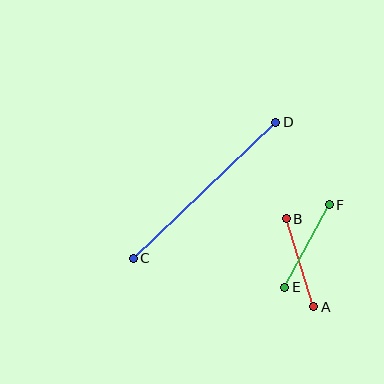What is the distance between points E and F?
The distance is approximately 94 pixels.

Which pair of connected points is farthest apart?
Points C and D are farthest apart.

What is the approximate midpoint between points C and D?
The midpoint is at approximately (204, 190) pixels.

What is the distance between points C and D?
The distance is approximately 197 pixels.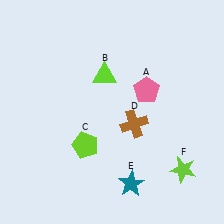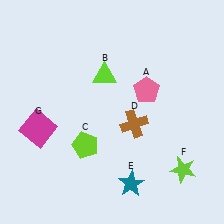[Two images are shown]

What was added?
A magenta square (G) was added in Image 2.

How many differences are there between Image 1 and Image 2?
There is 1 difference between the two images.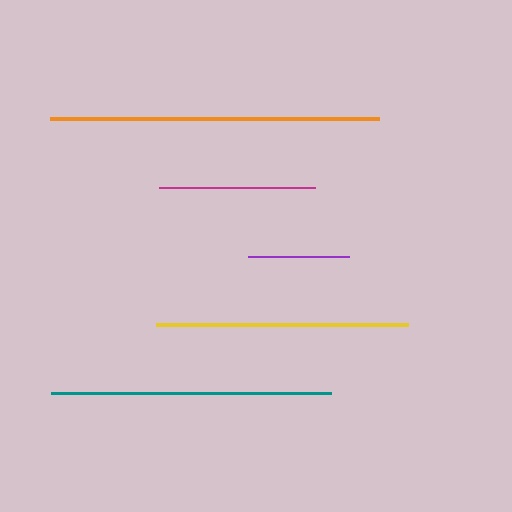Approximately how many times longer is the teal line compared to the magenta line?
The teal line is approximately 1.8 times the length of the magenta line.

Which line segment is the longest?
The orange line is the longest at approximately 328 pixels.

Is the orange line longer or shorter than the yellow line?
The orange line is longer than the yellow line.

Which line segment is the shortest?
The purple line is the shortest at approximately 101 pixels.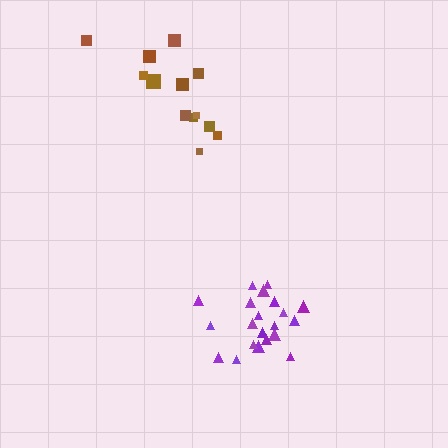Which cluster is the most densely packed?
Purple.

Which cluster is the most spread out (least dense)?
Brown.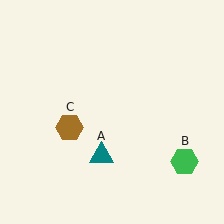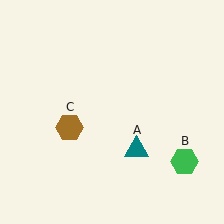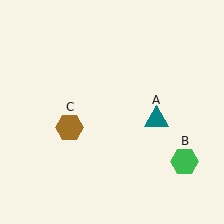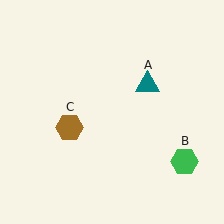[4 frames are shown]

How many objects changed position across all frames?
1 object changed position: teal triangle (object A).